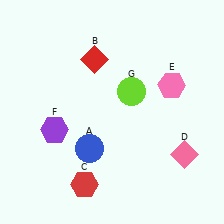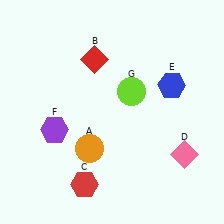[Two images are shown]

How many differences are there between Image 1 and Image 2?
There are 2 differences between the two images.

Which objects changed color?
A changed from blue to orange. E changed from pink to blue.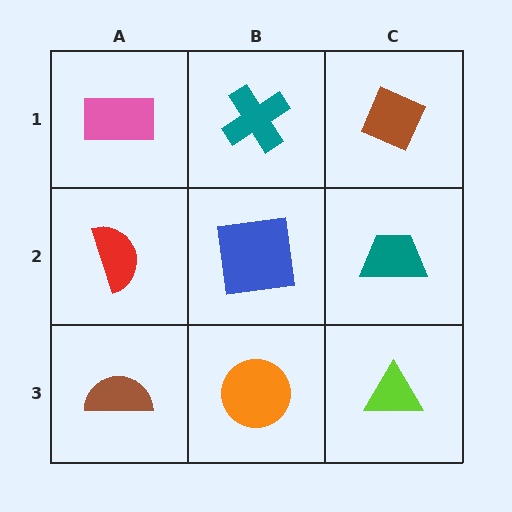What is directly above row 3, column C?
A teal trapezoid.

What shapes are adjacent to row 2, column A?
A pink rectangle (row 1, column A), a brown semicircle (row 3, column A), a blue square (row 2, column B).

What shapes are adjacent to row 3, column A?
A red semicircle (row 2, column A), an orange circle (row 3, column B).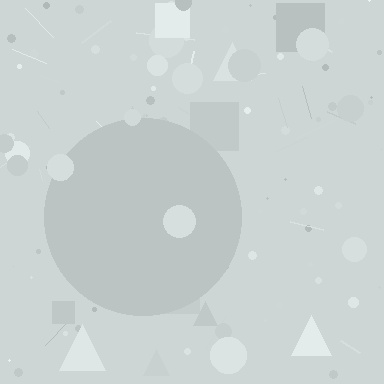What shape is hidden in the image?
A circle is hidden in the image.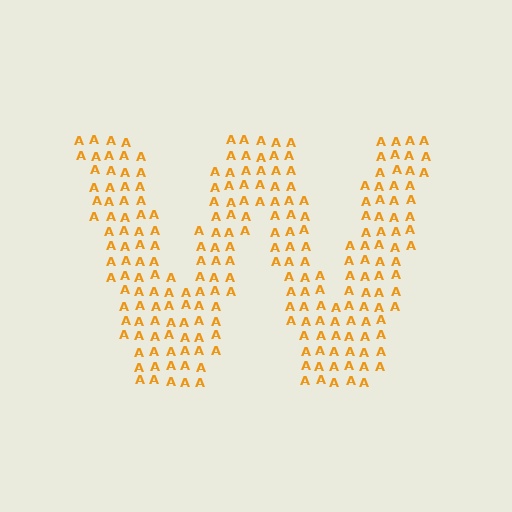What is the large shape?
The large shape is the letter W.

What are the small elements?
The small elements are letter A's.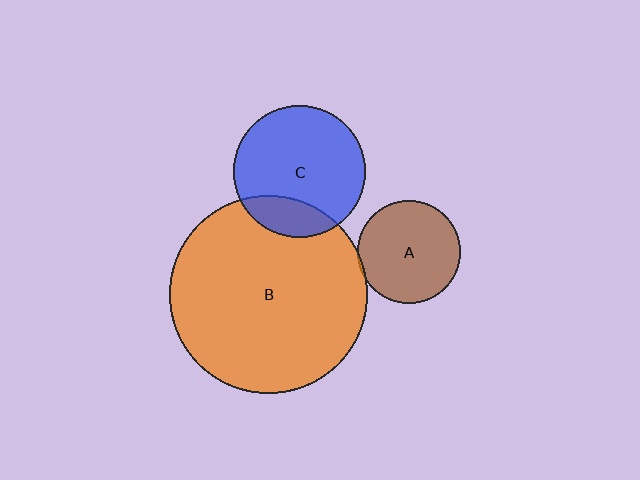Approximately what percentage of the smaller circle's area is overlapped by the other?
Approximately 5%.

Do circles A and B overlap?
Yes.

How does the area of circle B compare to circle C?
Approximately 2.3 times.